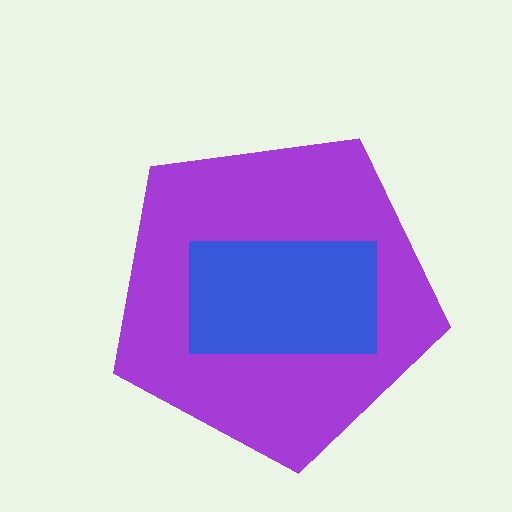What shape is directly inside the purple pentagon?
The blue rectangle.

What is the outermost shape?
The purple pentagon.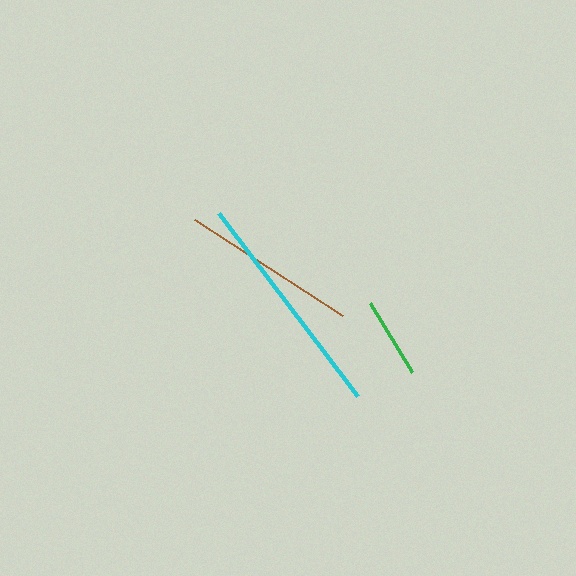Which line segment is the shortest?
The green line is the shortest at approximately 80 pixels.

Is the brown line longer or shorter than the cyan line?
The cyan line is longer than the brown line.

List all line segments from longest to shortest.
From longest to shortest: cyan, brown, green.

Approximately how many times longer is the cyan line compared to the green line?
The cyan line is approximately 2.9 times the length of the green line.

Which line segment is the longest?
The cyan line is the longest at approximately 229 pixels.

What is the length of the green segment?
The green segment is approximately 80 pixels long.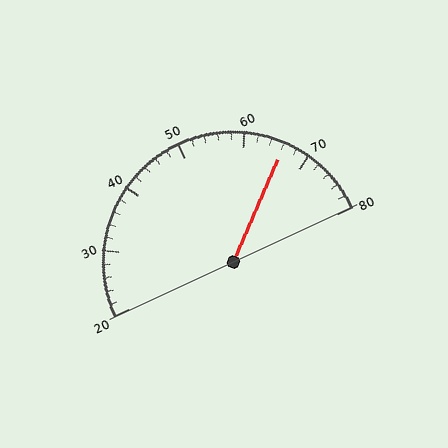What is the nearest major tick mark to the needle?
The nearest major tick mark is 70.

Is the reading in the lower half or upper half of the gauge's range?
The reading is in the upper half of the range (20 to 80).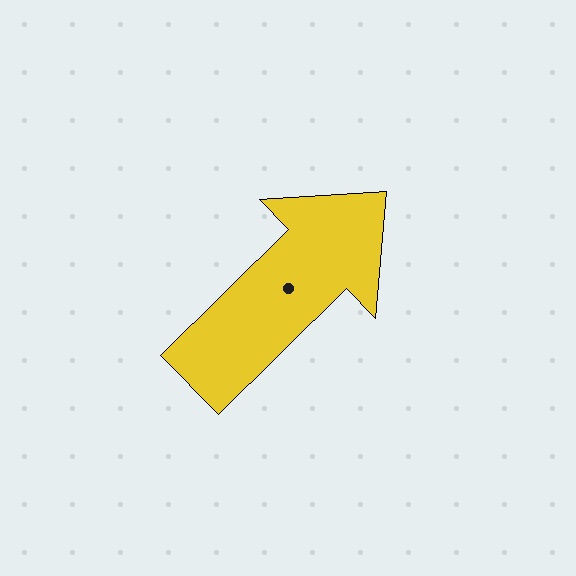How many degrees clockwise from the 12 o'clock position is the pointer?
Approximately 46 degrees.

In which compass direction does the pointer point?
Northeast.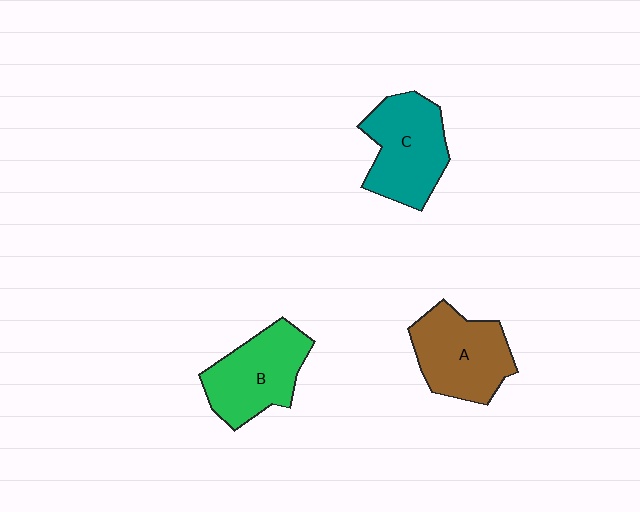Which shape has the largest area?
Shape C (teal).